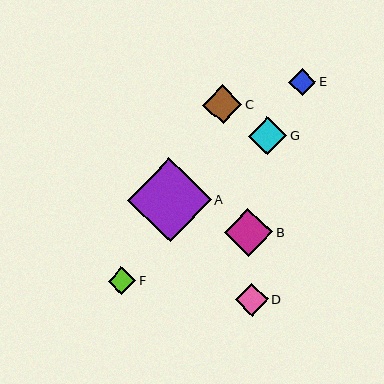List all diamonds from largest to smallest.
From largest to smallest: A, B, C, G, D, F, E.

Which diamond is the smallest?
Diamond E is the smallest with a size of approximately 27 pixels.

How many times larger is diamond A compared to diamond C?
Diamond A is approximately 2.1 times the size of diamond C.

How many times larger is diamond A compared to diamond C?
Diamond A is approximately 2.1 times the size of diamond C.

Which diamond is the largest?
Diamond A is the largest with a size of approximately 84 pixels.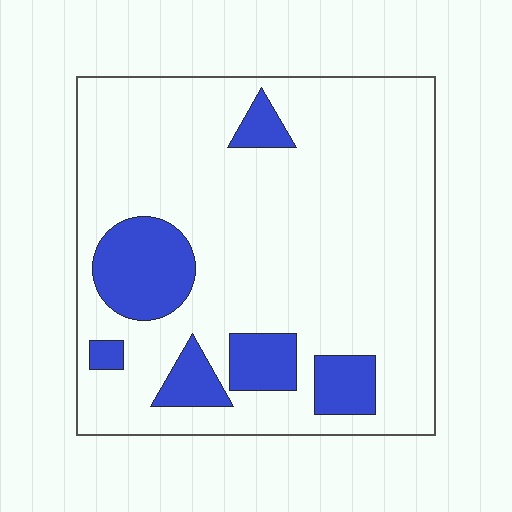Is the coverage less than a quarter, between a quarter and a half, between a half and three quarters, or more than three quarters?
Less than a quarter.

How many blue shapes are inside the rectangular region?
6.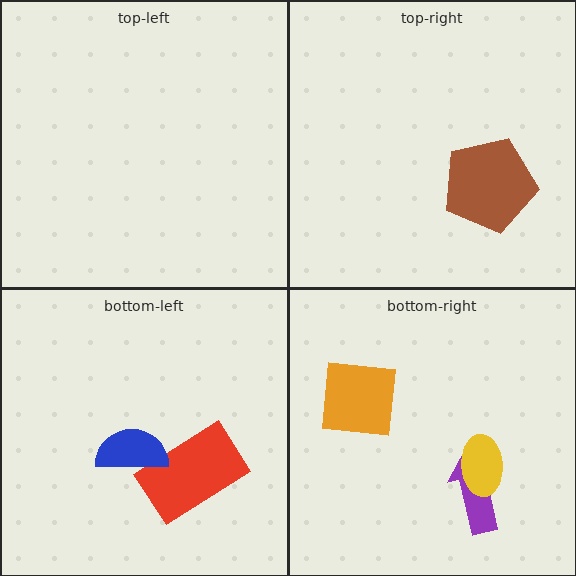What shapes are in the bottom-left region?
The red rectangle, the blue semicircle.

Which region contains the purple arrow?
The bottom-right region.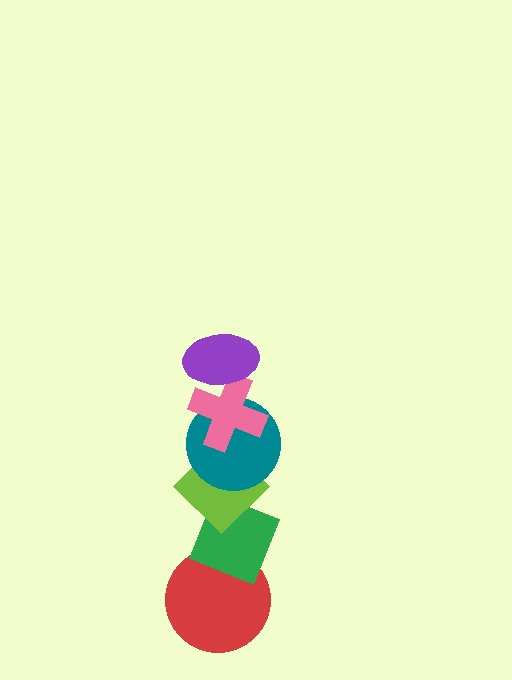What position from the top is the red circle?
The red circle is 6th from the top.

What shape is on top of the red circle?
The green diamond is on top of the red circle.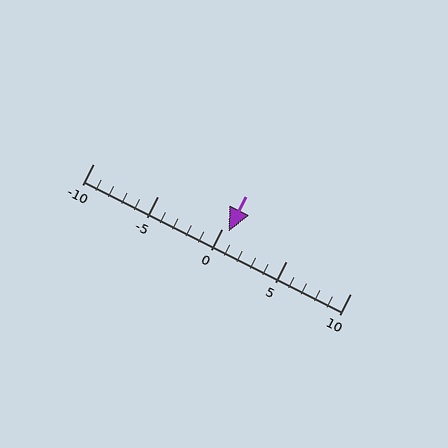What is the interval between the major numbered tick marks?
The major tick marks are spaced 5 units apart.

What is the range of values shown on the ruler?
The ruler shows values from -10 to 10.